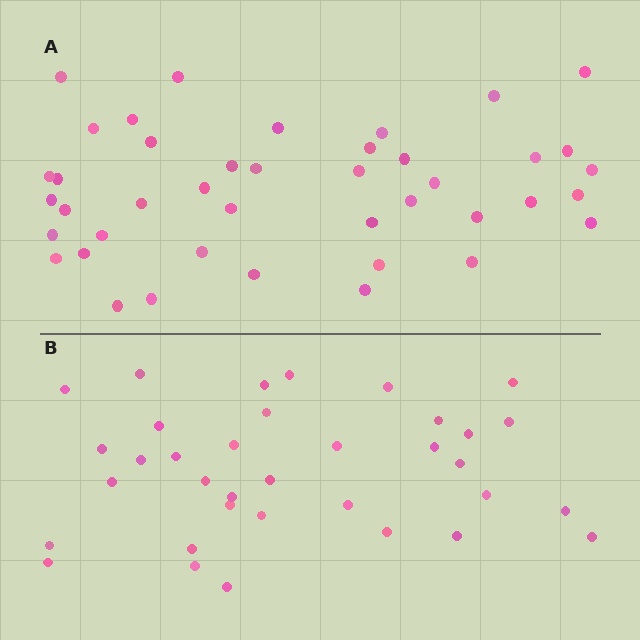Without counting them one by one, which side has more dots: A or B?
Region A (the top region) has more dots.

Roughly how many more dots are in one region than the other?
Region A has roughly 8 or so more dots than region B.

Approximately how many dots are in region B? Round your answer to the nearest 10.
About 40 dots. (The exact count is 35, which rounds to 40.)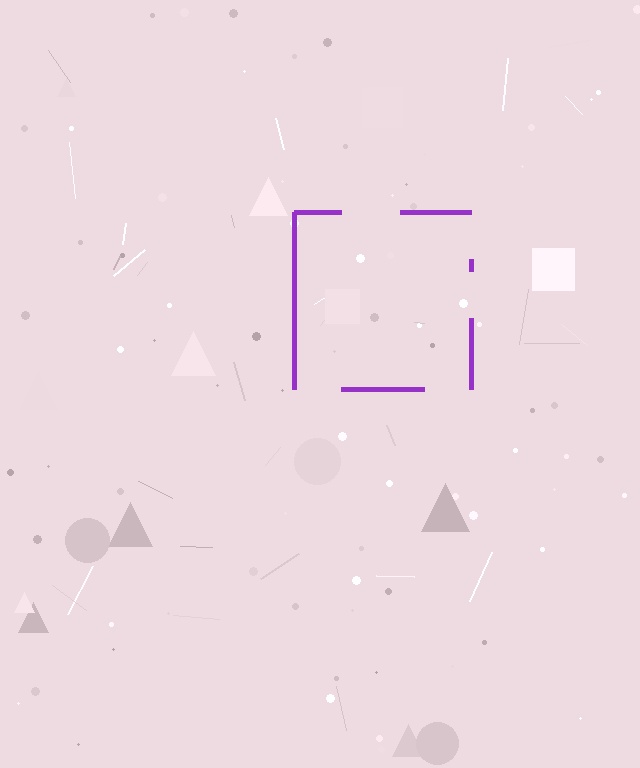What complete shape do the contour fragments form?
The contour fragments form a square.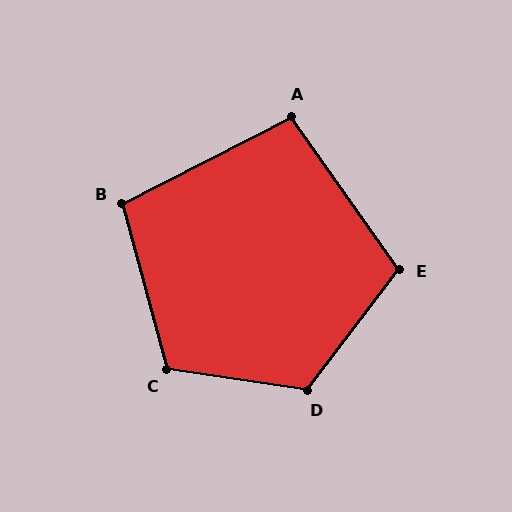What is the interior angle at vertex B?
Approximately 102 degrees (obtuse).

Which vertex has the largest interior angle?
D, at approximately 119 degrees.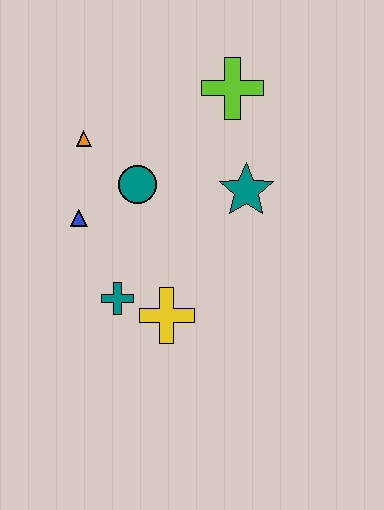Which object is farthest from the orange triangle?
The yellow cross is farthest from the orange triangle.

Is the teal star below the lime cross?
Yes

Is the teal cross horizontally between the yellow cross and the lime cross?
No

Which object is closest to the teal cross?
The yellow cross is closest to the teal cross.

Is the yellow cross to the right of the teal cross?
Yes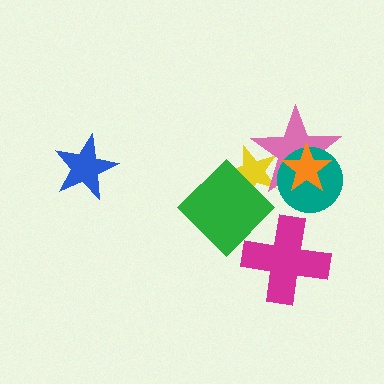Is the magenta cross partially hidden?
Yes, it is partially covered by another shape.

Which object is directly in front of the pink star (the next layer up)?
The teal circle is directly in front of the pink star.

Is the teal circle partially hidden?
Yes, it is partially covered by another shape.